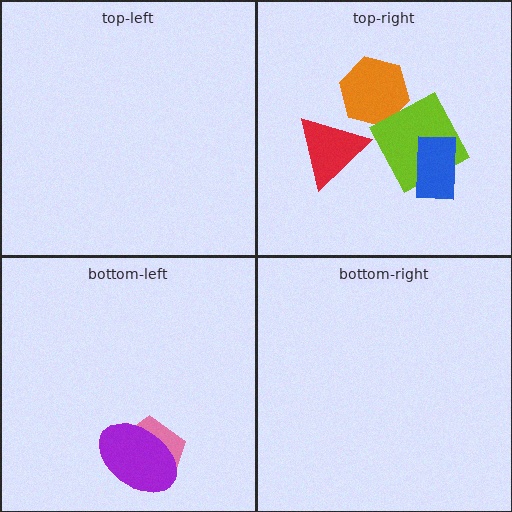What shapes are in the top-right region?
The orange hexagon, the lime square, the blue rectangle, the red triangle.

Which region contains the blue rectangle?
The top-right region.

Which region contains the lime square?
The top-right region.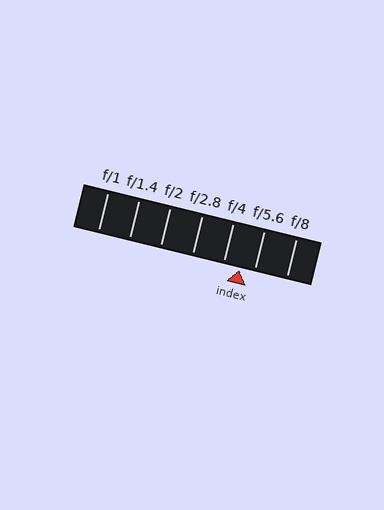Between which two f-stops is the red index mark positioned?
The index mark is between f/4 and f/5.6.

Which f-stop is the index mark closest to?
The index mark is closest to f/5.6.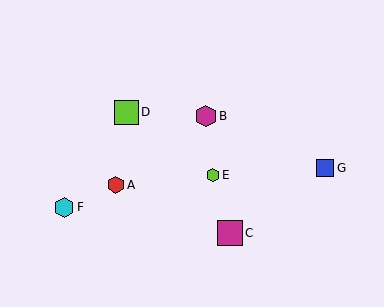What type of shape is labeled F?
Shape F is a cyan hexagon.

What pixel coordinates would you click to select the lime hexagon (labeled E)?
Click at (213, 175) to select the lime hexagon E.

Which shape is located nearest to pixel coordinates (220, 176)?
The lime hexagon (labeled E) at (213, 175) is nearest to that location.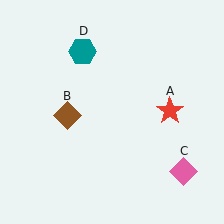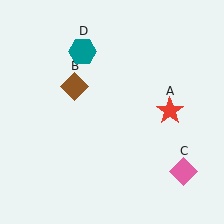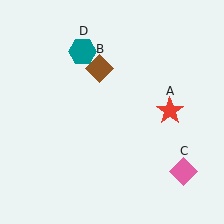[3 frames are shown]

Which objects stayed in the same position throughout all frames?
Red star (object A) and pink diamond (object C) and teal hexagon (object D) remained stationary.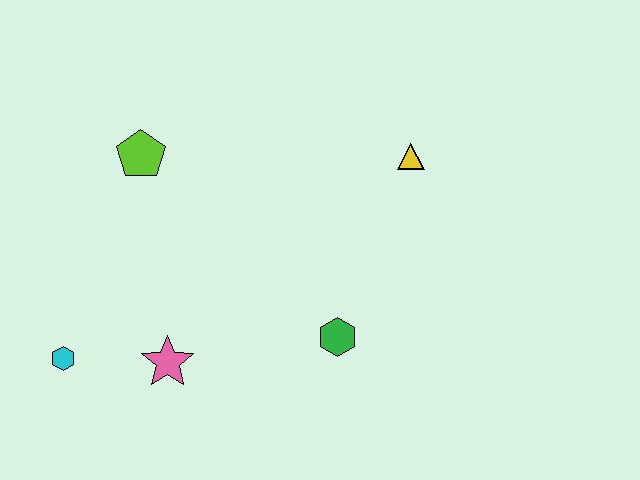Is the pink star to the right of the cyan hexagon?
Yes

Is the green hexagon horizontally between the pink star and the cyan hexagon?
No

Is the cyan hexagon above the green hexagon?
No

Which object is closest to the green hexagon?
The pink star is closest to the green hexagon.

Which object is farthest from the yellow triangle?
The cyan hexagon is farthest from the yellow triangle.